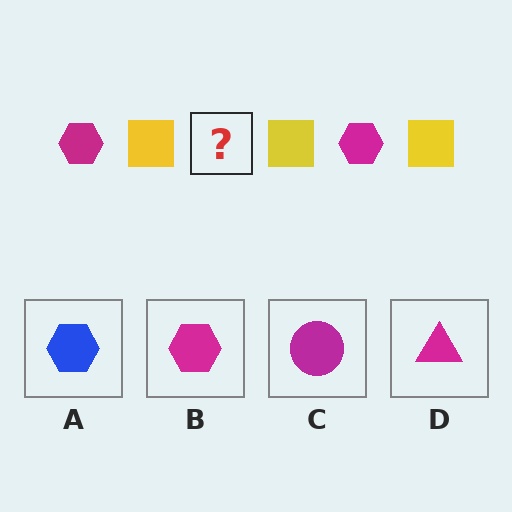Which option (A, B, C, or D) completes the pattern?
B.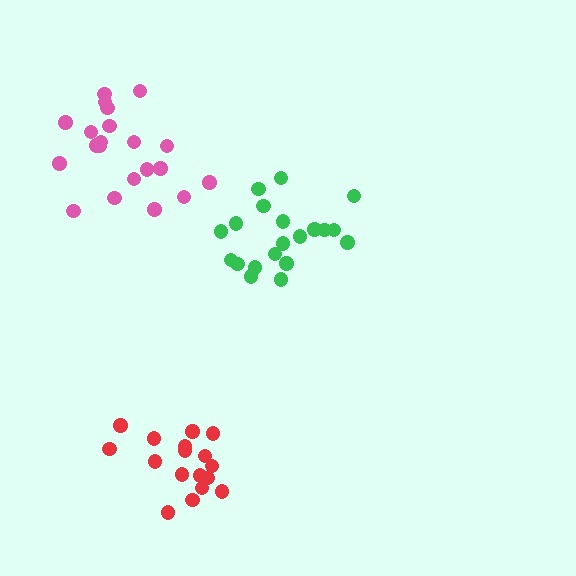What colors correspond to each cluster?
The clusters are colored: green, red, pink.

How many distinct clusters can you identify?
There are 3 distinct clusters.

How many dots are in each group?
Group 1: 20 dots, Group 2: 17 dots, Group 3: 21 dots (58 total).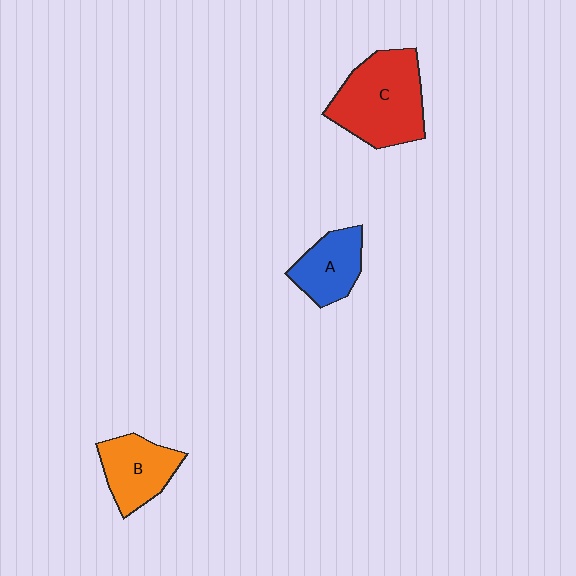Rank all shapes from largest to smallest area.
From largest to smallest: C (red), B (orange), A (blue).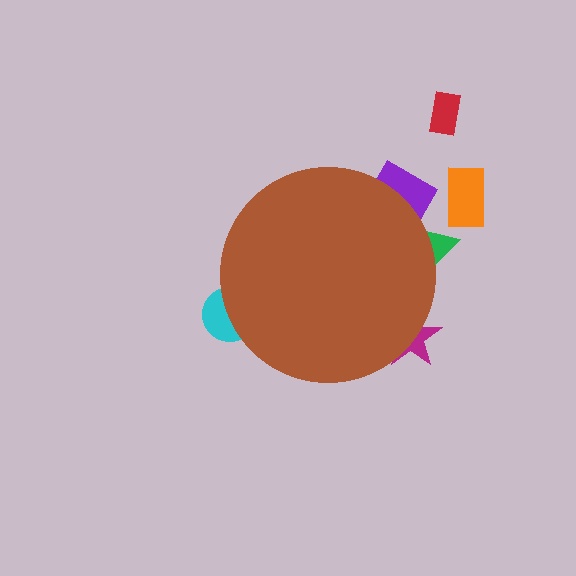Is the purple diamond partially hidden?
Yes, the purple diamond is partially hidden behind the brown circle.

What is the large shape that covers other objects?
A brown circle.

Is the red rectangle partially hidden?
No, the red rectangle is fully visible.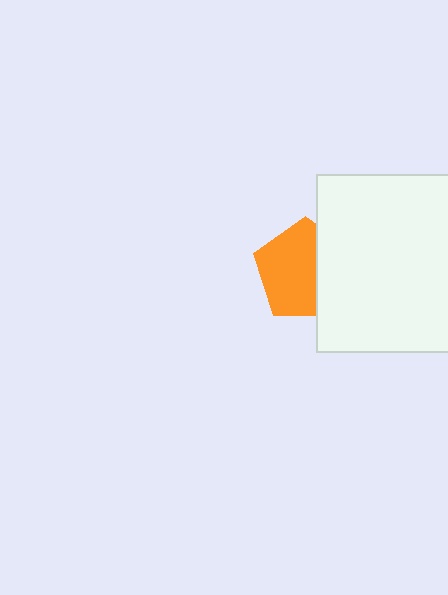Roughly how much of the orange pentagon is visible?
About half of it is visible (roughly 63%).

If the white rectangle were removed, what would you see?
You would see the complete orange pentagon.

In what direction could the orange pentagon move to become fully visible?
The orange pentagon could move left. That would shift it out from behind the white rectangle entirely.